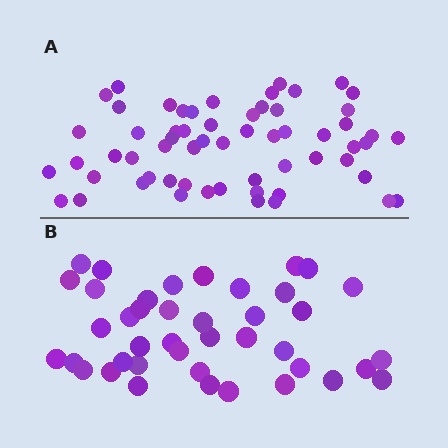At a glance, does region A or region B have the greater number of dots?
Region A (the top region) has more dots.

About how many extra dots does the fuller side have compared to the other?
Region A has approximately 20 more dots than region B.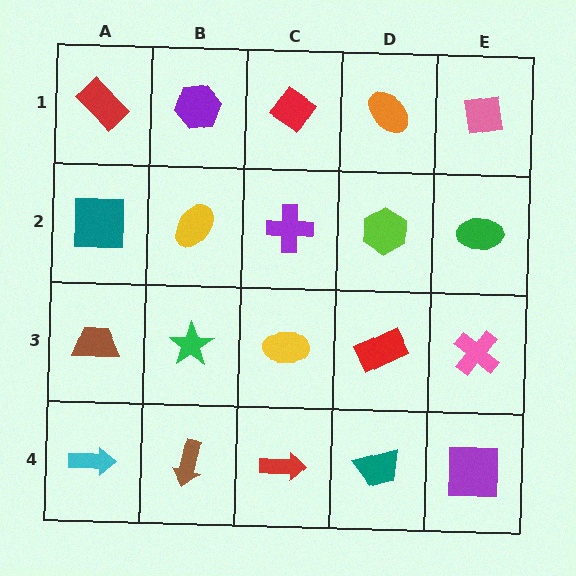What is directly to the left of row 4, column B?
A cyan arrow.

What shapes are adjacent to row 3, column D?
A lime hexagon (row 2, column D), a teal trapezoid (row 4, column D), a yellow ellipse (row 3, column C), a pink cross (row 3, column E).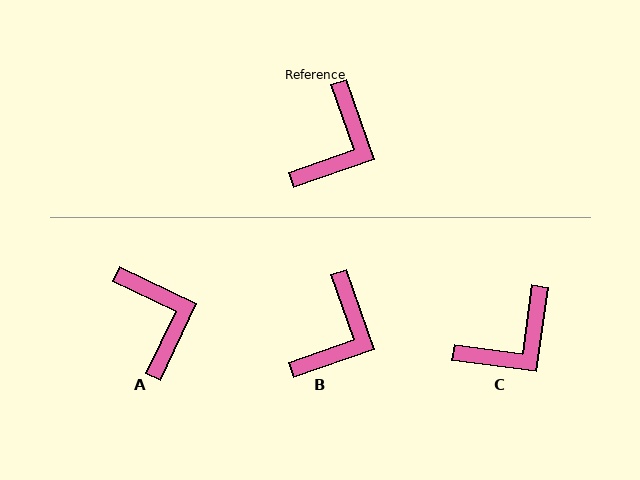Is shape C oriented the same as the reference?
No, it is off by about 27 degrees.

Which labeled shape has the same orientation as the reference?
B.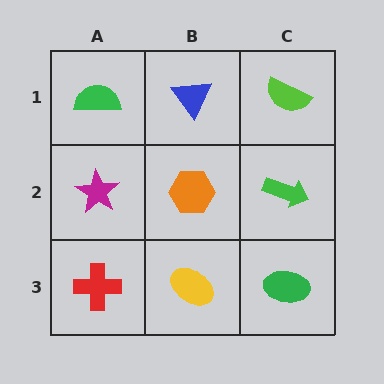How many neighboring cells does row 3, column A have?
2.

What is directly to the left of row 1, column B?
A green semicircle.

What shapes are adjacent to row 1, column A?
A magenta star (row 2, column A), a blue triangle (row 1, column B).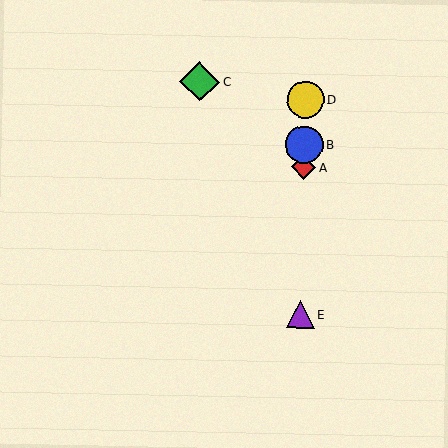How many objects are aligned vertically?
4 objects (A, B, D, E) are aligned vertically.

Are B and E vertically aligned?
Yes, both are at x≈304.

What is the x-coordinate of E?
Object E is at x≈301.